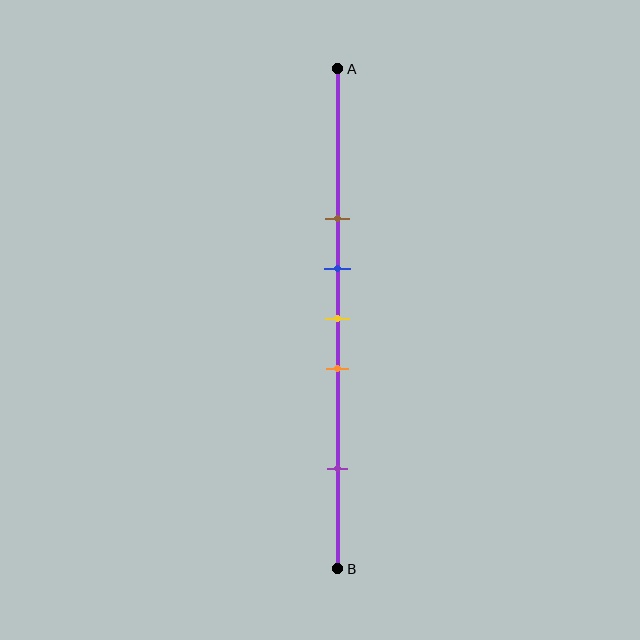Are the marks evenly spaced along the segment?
No, the marks are not evenly spaced.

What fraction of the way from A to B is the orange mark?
The orange mark is approximately 60% (0.6) of the way from A to B.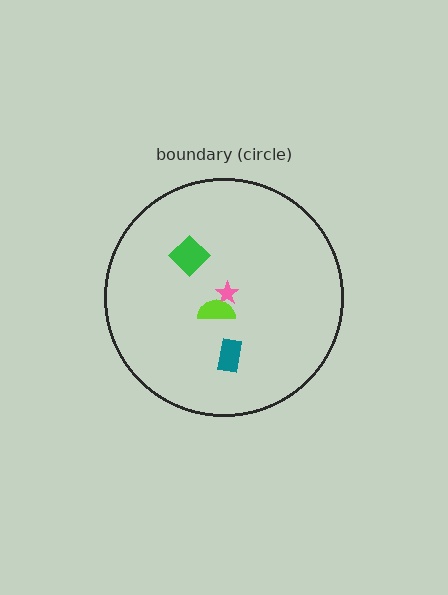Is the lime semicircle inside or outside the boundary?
Inside.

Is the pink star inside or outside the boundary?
Inside.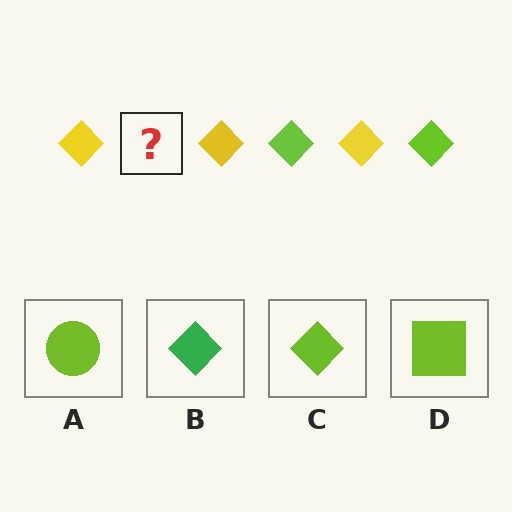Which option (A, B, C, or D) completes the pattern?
C.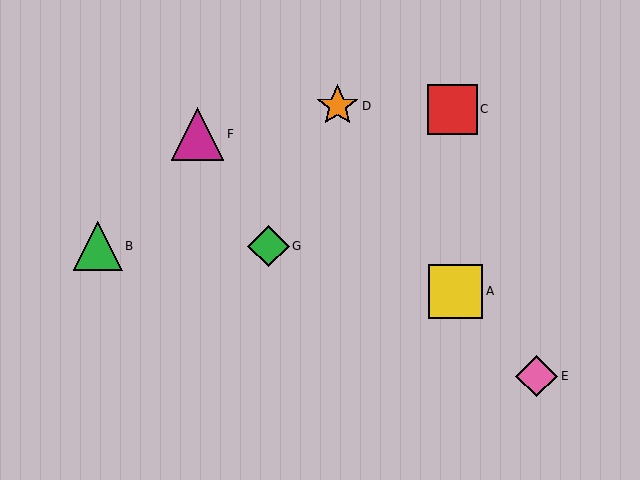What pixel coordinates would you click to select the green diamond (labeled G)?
Click at (268, 246) to select the green diamond G.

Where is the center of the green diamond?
The center of the green diamond is at (268, 246).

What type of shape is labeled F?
Shape F is a magenta triangle.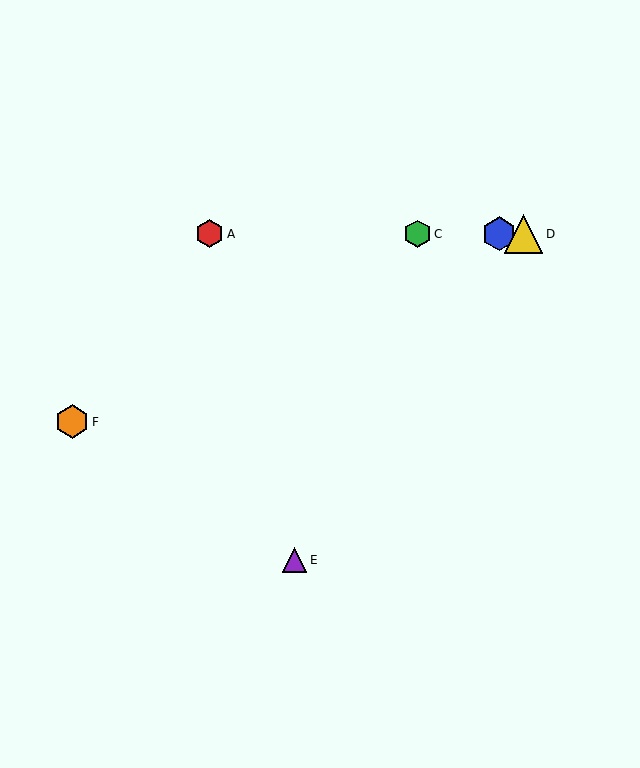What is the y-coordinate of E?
Object E is at y≈560.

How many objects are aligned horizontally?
4 objects (A, B, C, D) are aligned horizontally.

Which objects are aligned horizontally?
Objects A, B, C, D are aligned horizontally.